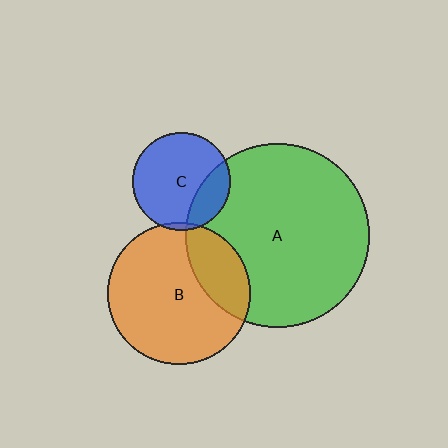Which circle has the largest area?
Circle A (green).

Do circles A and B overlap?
Yes.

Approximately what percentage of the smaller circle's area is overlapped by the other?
Approximately 25%.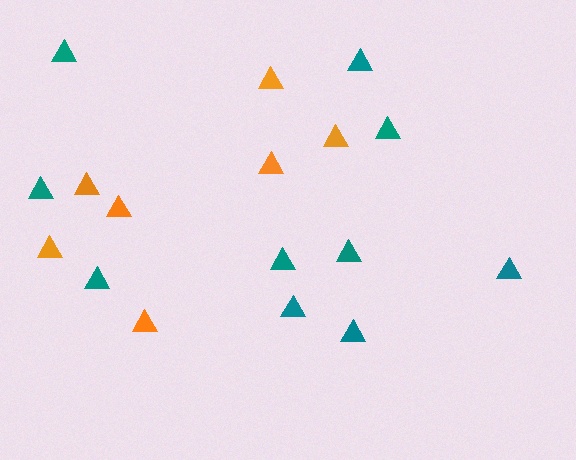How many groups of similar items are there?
There are 2 groups: one group of orange triangles (7) and one group of teal triangles (10).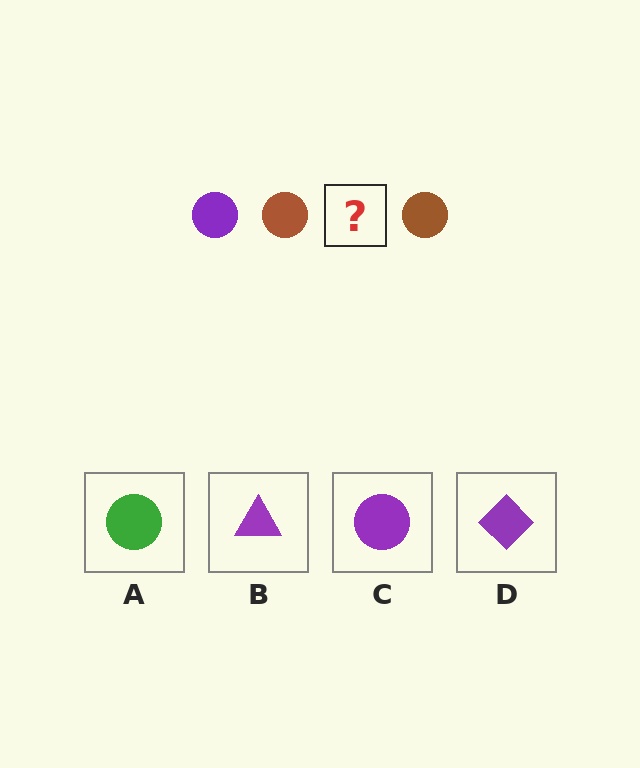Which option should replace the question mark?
Option C.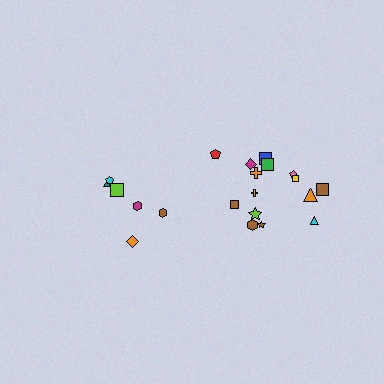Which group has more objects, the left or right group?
The right group.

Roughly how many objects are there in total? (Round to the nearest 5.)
Roughly 20 objects in total.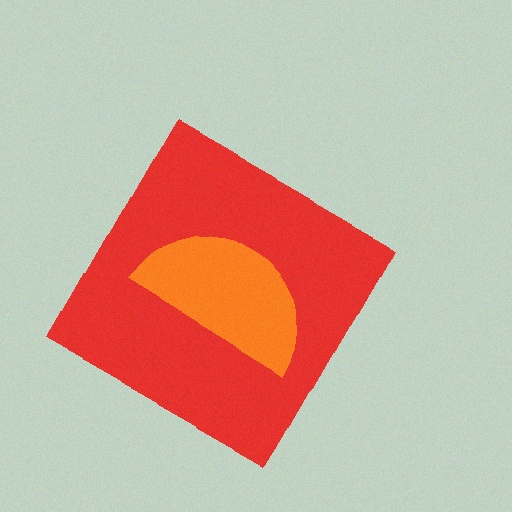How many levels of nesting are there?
2.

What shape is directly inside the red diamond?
The orange semicircle.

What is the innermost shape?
The orange semicircle.